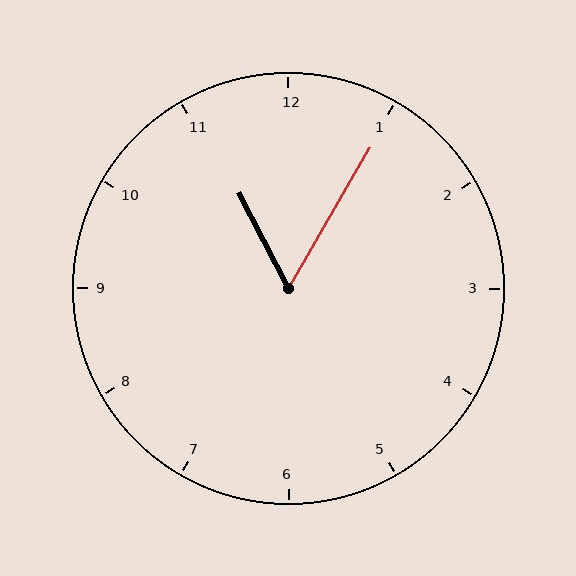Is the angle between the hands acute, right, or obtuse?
It is acute.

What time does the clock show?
11:05.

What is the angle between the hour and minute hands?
Approximately 58 degrees.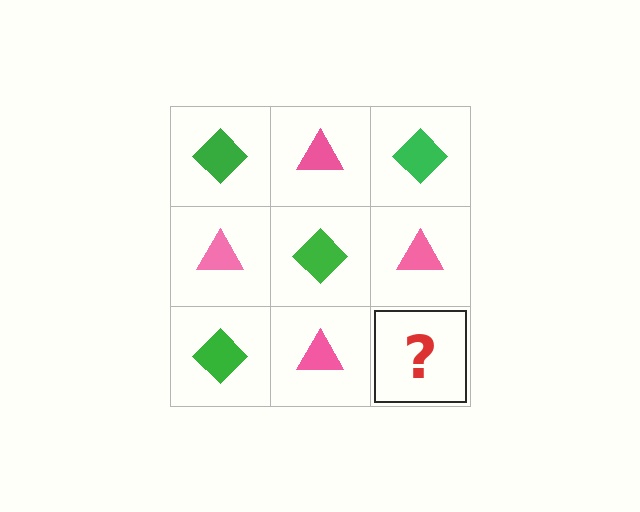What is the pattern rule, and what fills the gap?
The rule is that it alternates green diamond and pink triangle in a checkerboard pattern. The gap should be filled with a green diamond.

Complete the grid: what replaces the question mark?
The question mark should be replaced with a green diamond.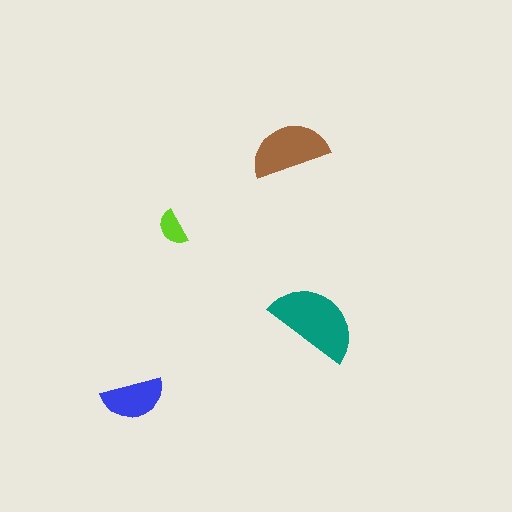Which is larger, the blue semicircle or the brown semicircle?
The brown one.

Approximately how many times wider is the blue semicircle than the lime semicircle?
About 1.5 times wider.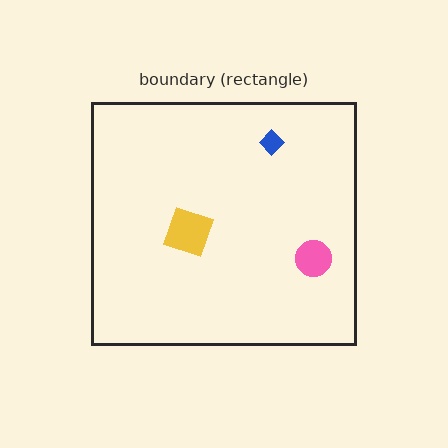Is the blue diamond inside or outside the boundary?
Inside.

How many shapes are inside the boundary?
3 inside, 0 outside.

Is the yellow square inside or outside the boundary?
Inside.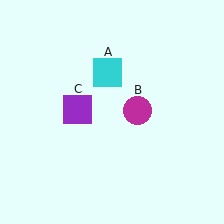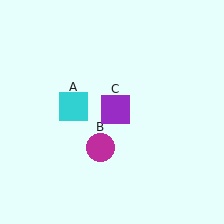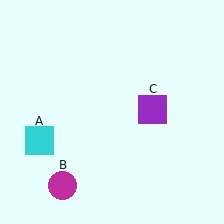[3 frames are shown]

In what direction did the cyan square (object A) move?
The cyan square (object A) moved down and to the left.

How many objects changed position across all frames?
3 objects changed position: cyan square (object A), magenta circle (object B), purple square (object C).